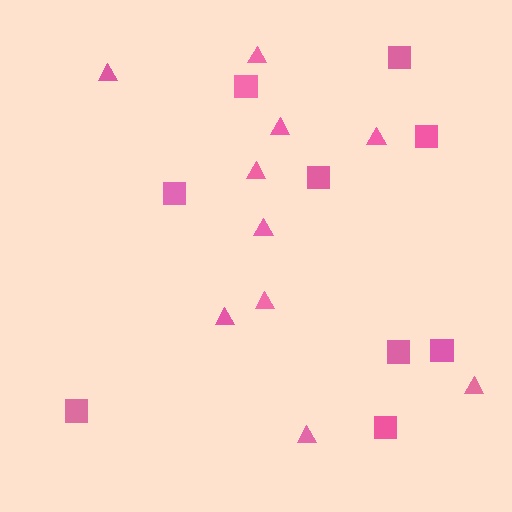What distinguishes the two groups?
There are 2 groups: one group of squares (9) and one group of triangles (10).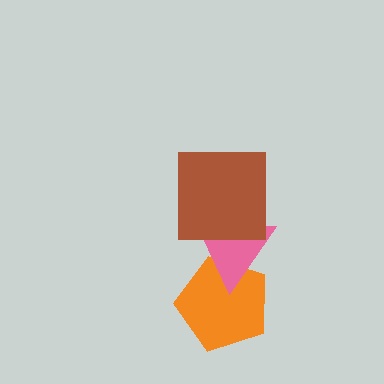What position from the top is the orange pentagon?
The orange pentagon is 3rd from the top.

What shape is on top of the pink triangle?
The brown square is on top of the pink triangle.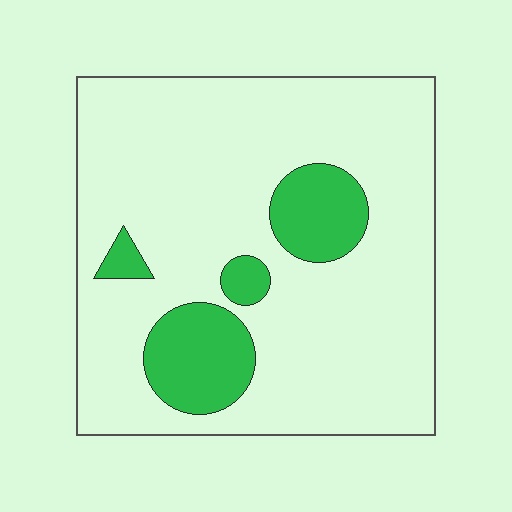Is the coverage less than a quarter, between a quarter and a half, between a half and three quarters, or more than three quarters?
Less than a quarter.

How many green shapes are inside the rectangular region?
4.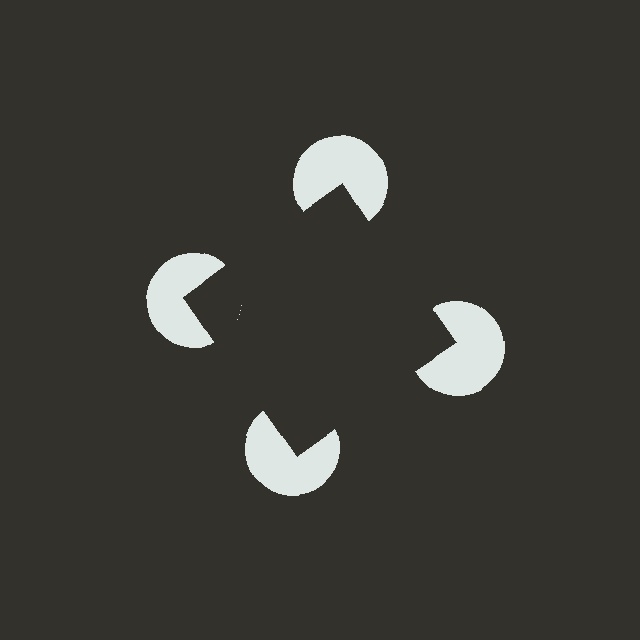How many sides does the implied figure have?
4 sides.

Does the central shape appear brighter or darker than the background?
It typically appears slightly darker than the background, even though no actual brightness change is drawn.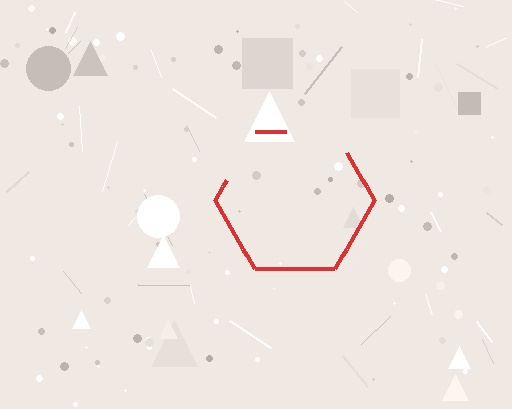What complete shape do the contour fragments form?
The contour fragments form a hexagon.